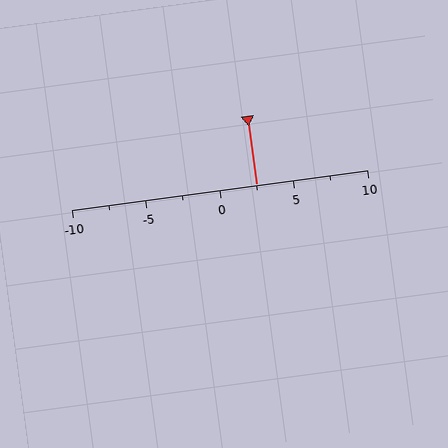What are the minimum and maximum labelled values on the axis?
The axis runs from -10 to 10.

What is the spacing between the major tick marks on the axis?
The major ticks are spaced 5 apart.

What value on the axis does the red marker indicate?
The marker indicates approximately 2.5.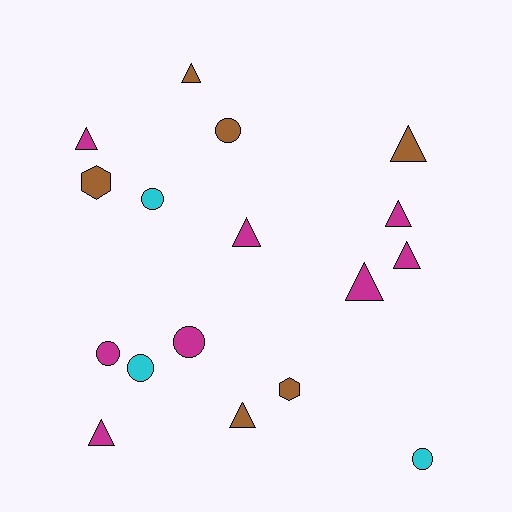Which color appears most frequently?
Magenta, with 8 objects.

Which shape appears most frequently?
Triangle, with 9 objects.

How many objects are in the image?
There are 17 objects.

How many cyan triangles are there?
There are no cyan triangles.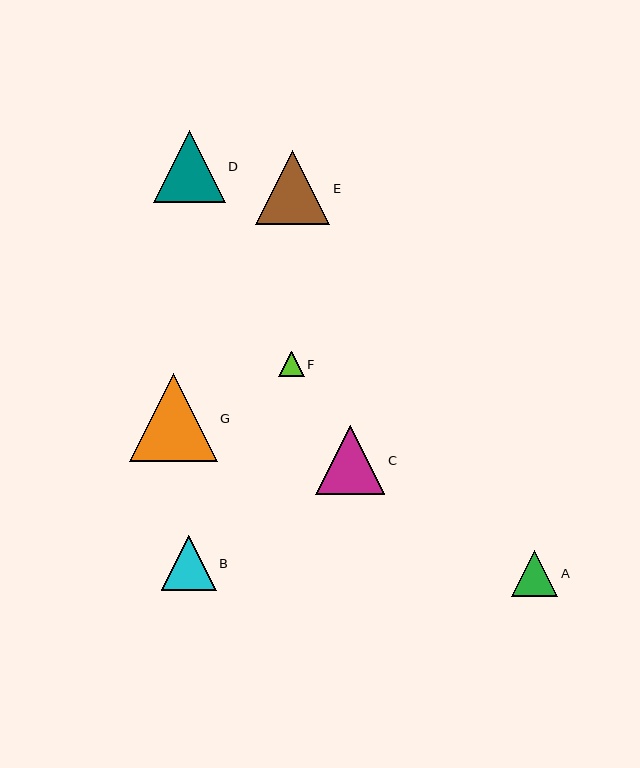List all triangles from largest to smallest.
From largest to smallest: G, E, D, C, B, A, F.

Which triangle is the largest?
Triangle G is the largest with a size of approximately 87 pixels.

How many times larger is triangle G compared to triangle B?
Triangle G is approximately 1.6 times the size of triangle B.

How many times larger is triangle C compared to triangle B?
Triangle C is approximately 1.3 times the size of triangle B.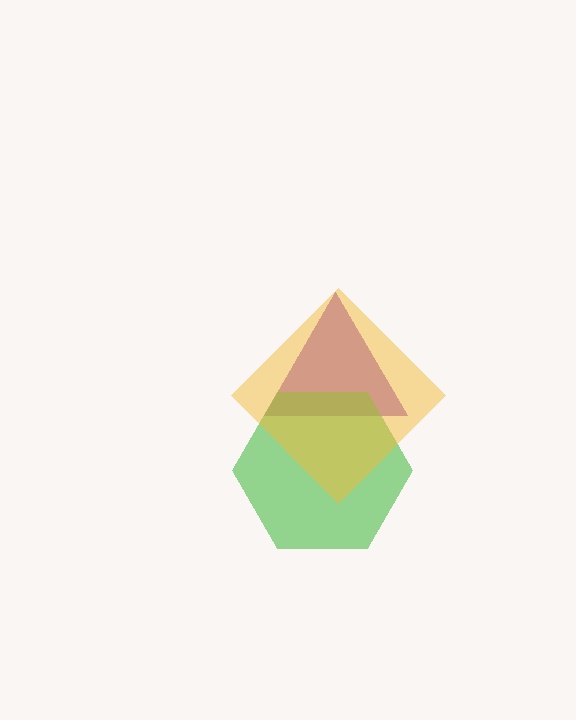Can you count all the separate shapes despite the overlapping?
Yes, there are 3 separate shapes.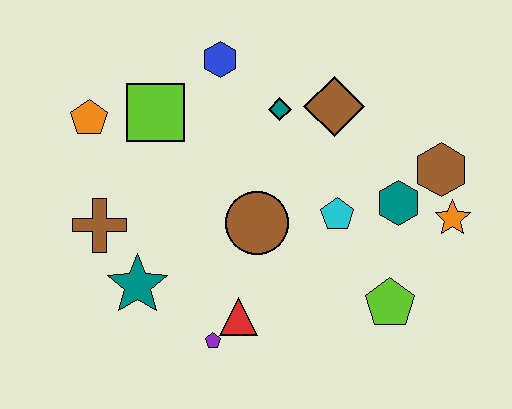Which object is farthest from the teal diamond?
The purple pentagon is farthest from the teal diamond.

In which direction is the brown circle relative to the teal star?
The brown circle is to the right of the teal star.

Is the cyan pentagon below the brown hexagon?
Yes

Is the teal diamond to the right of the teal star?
Yes